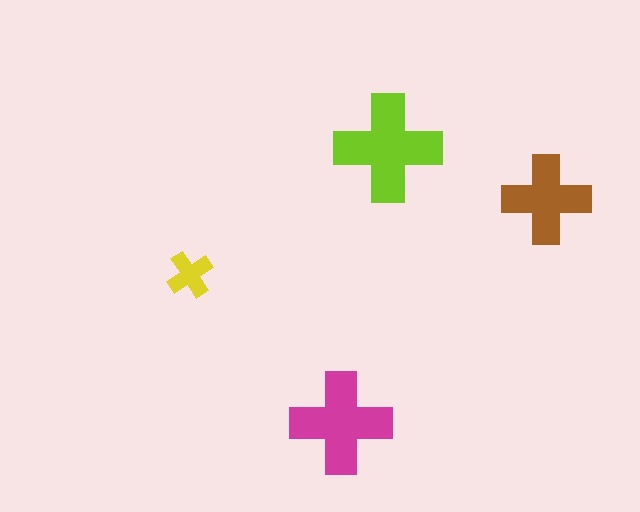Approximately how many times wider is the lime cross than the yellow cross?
About 2.5 times wider.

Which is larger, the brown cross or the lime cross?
The lime one.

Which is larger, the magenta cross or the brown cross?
The magenta one.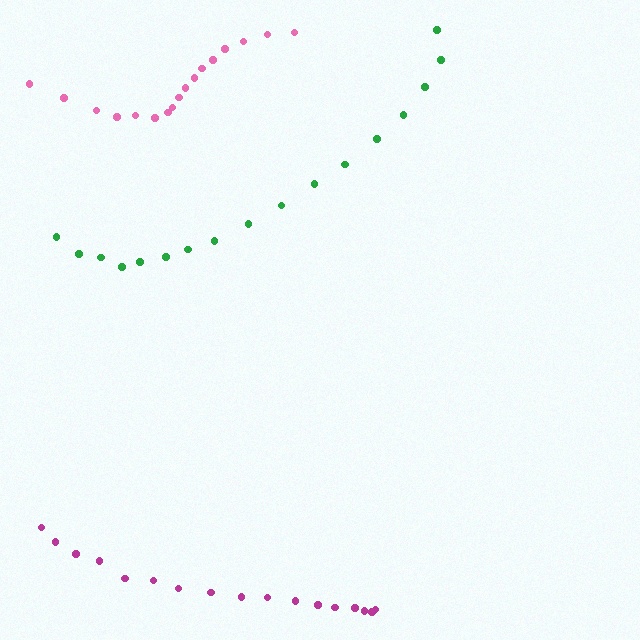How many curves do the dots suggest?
There are 3 distinct paths.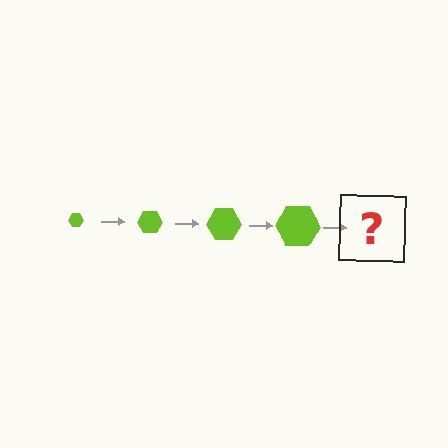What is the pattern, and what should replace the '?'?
The pattern is that the hexagon gets progressively larger each step. The '?' should be a lime hexagon, larger than the previous one.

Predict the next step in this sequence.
The next step is a lime hexagon, larger than the previous one.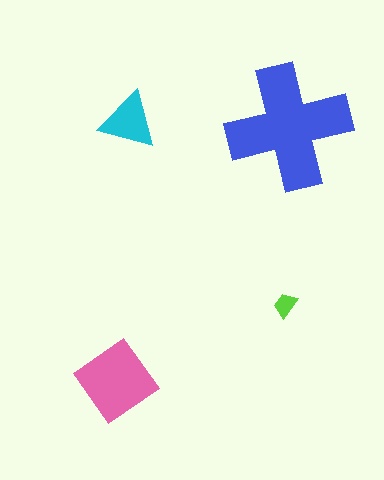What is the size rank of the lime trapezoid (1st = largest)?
4th.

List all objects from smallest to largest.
The lime trapezoid, the cyan triangle, the pink diamond, the blue cross.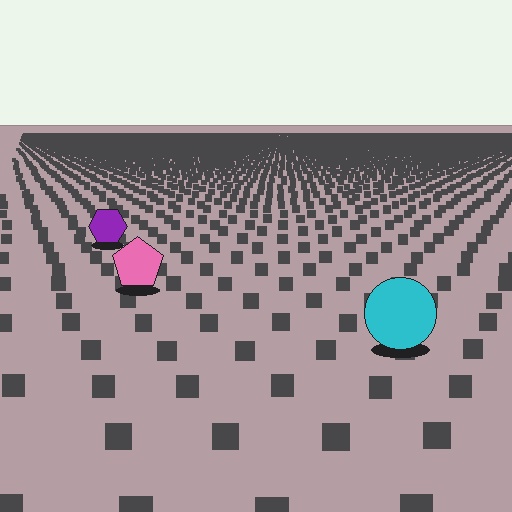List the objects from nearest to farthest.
From nearest to farthest: the cyan circle, the pink pentagon, the purple hexagon.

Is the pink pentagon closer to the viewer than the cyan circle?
No. The cyan circle is closer — you can tell from the texture gradient: the ground texture is coarser near it.